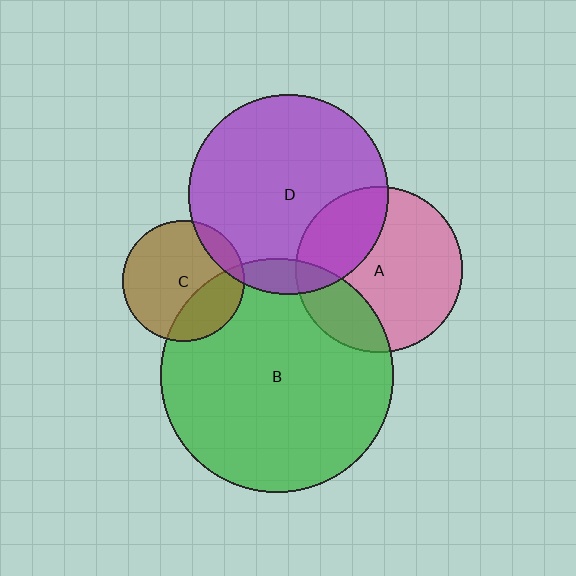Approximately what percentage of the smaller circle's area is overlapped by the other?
Approximately 10%.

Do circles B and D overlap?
Yes.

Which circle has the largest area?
Circle B (green).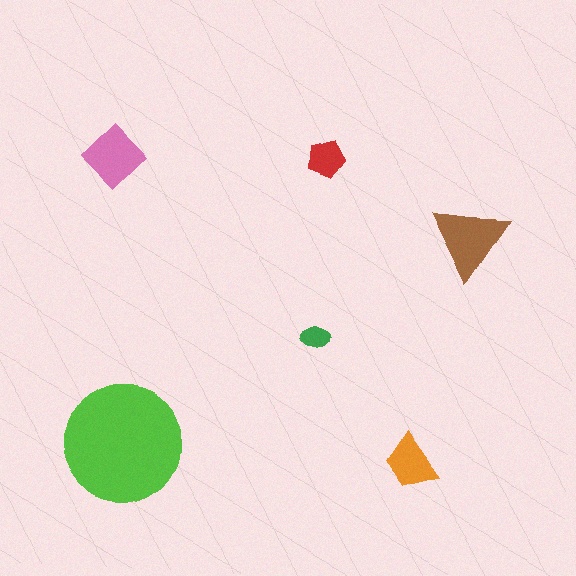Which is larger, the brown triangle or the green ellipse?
The brown triangle.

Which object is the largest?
The lime circle.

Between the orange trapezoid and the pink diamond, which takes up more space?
The pink diamond.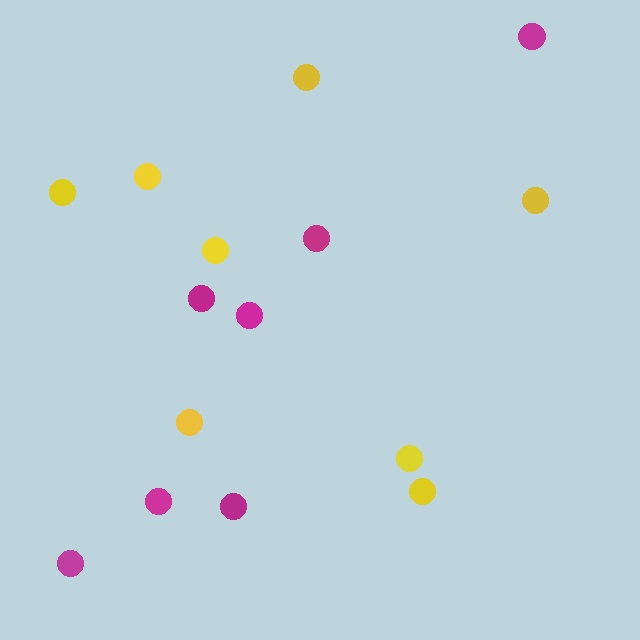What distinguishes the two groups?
There are 2 groups: one group of yellow circles (8) and one group of magenta circles (7).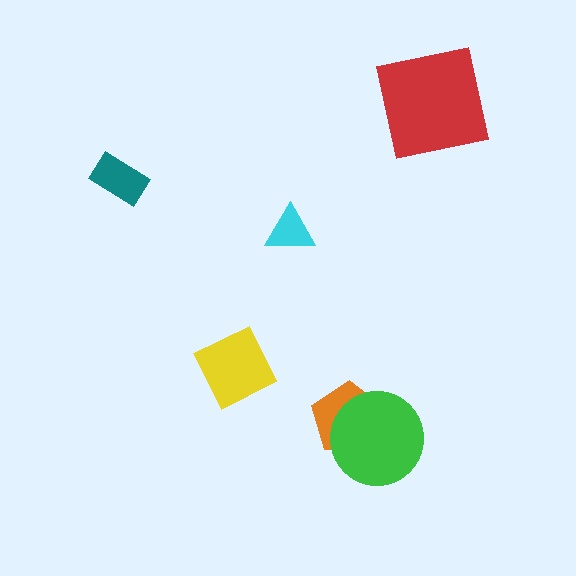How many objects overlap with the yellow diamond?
0 objects overlap with the yellow diamond.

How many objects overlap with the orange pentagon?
1 object overlaps with the orange pentagon.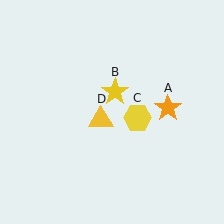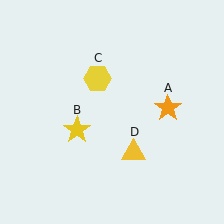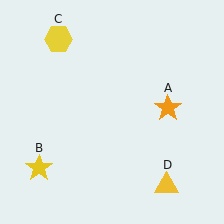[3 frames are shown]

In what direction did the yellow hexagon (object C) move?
The yellow hexagon (object C) moved up and to the left.